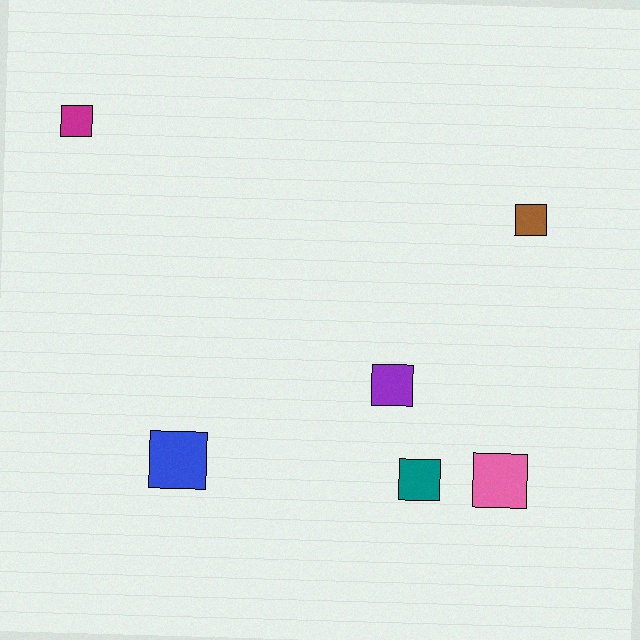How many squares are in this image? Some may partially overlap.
There are 6 squares.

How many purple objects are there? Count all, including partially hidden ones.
There is 1 purple object.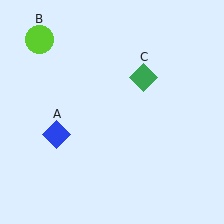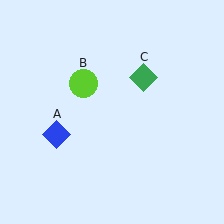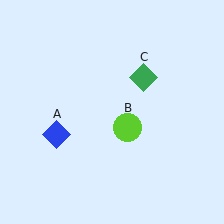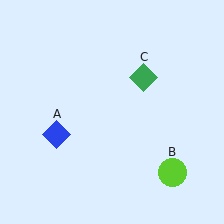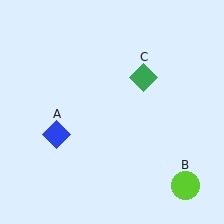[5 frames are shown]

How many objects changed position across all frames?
1 object changed position: lime circle (object B).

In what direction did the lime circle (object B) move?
The lime circle (object B) moved down and to the right.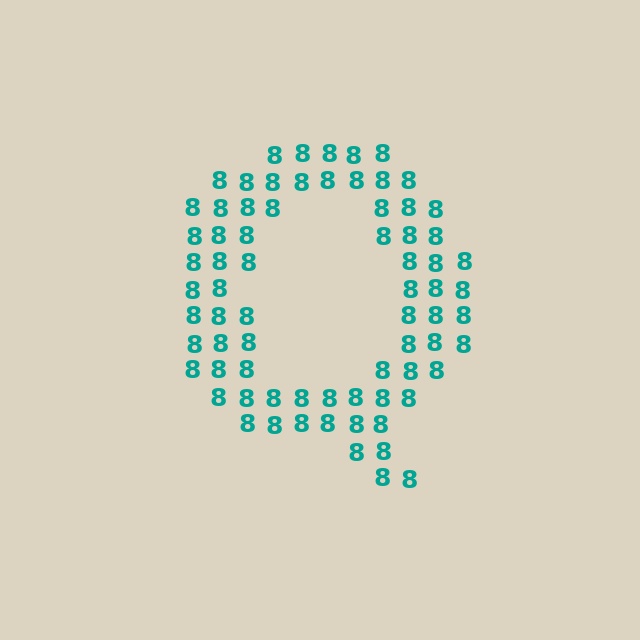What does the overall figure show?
The overall figure shows the letter Q.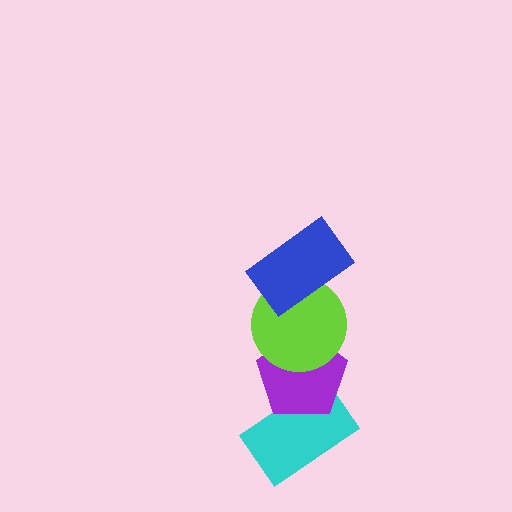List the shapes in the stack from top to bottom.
From top to bottom: the blue rectangle, the lime circle, the purple pentagon, the cyan rectangle.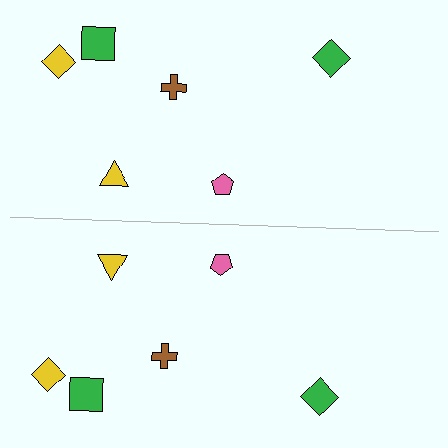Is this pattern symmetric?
Yes, this pattern has bilateral (reflection) symmetry.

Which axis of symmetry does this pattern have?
The pattern has a horizontal axis of symmetry running through the center of the image.